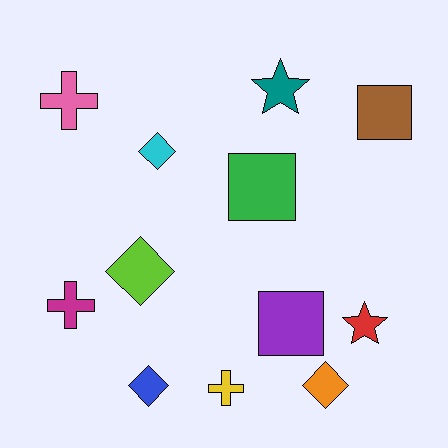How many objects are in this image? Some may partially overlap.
There are 12 objects.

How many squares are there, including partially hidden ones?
There are 3 squares.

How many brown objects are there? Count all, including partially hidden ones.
There is 1 brown object.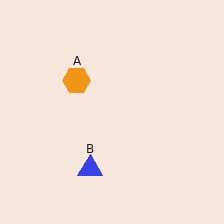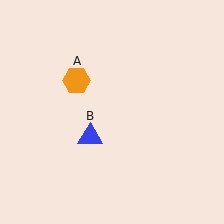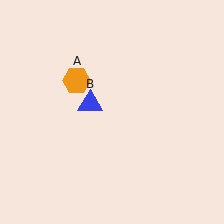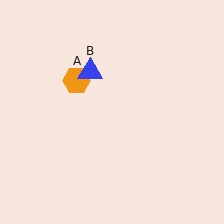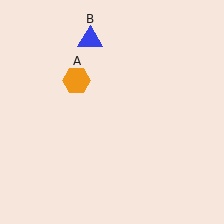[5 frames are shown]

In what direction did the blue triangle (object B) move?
The blue triangle (object B) moved up.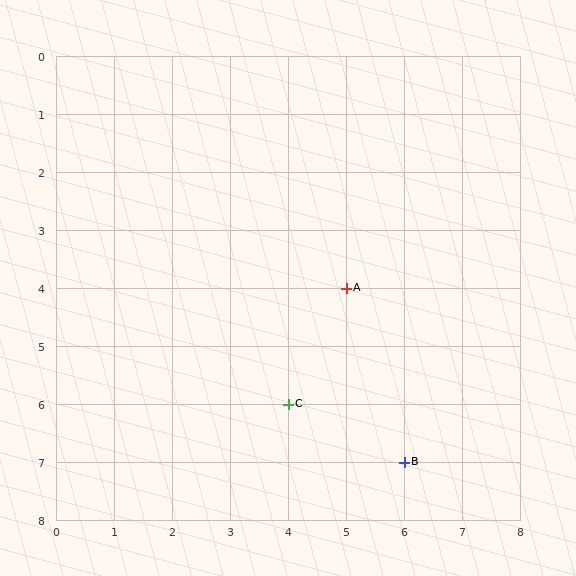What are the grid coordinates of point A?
Point A is at grid coordinates (5, 4).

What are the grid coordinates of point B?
Point B is at grid coordinates (6, 7).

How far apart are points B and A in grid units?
Points B and A are 1 column and 3 rows apart (about 3.2 grid units diagonally).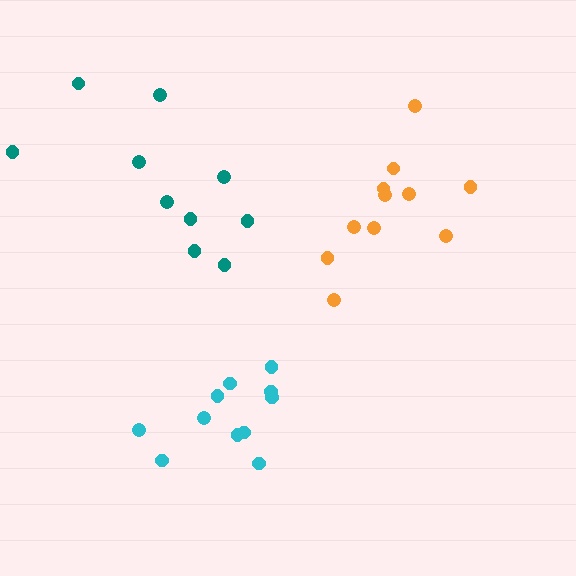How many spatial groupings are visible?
There are 3 spatial groupings.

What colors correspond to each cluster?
The clusters are colored: cyan, teal, orange.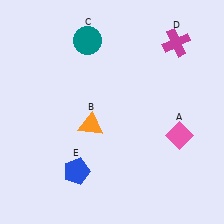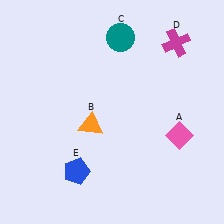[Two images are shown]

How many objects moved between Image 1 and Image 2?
1 object moved between the two images.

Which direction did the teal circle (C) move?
The teal circle (C) moved right.